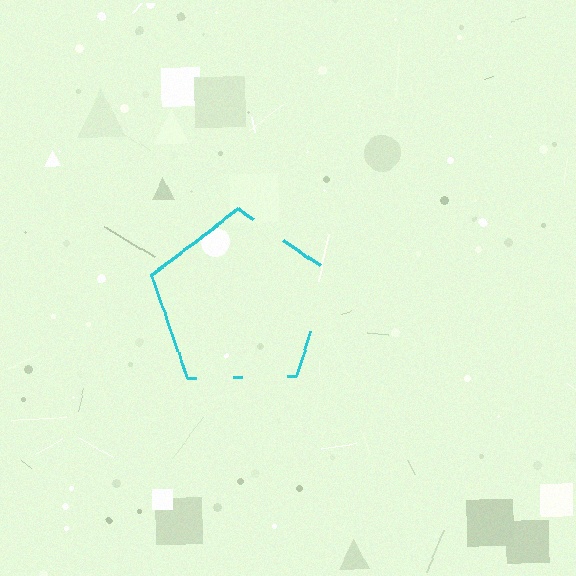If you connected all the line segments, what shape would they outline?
They would outline a pentagon.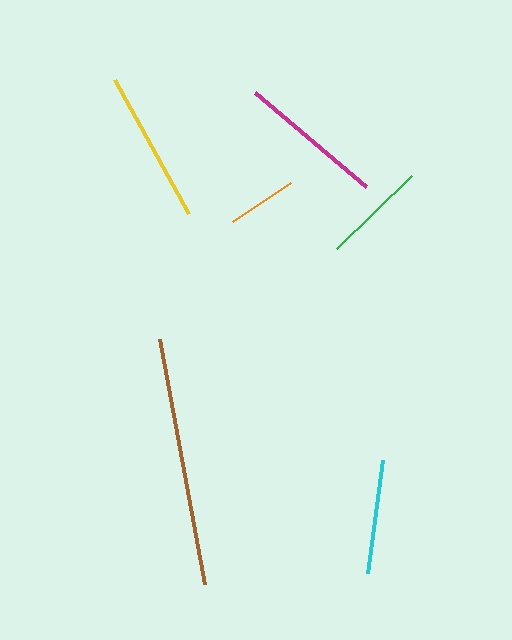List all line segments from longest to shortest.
From longest to shortest: brown, yellow, magenta, cyan, green, orange.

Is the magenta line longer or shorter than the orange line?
The magenta line is longer than the orange line.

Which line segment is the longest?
The brown line is the longest at approximately 248 pixels.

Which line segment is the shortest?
The orange line is the shortest at approximately 69 pixels.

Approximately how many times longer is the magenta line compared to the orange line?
The magenta line is approximately 2.1 times the length of the orange line.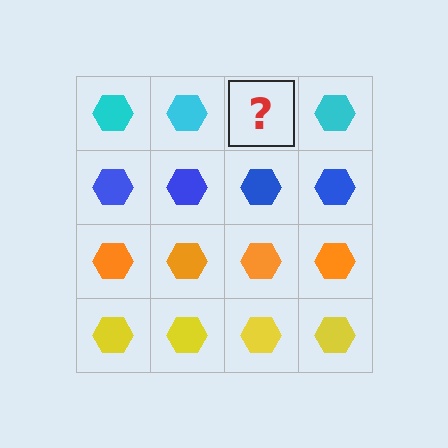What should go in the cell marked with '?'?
The missing cell should contain a cyan hexagon.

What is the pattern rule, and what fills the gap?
The rule is that each row has a consistent color. The gap should be filled with a cyan hexagon.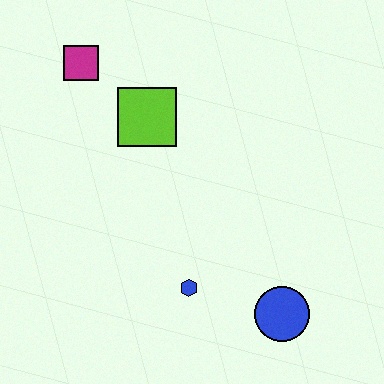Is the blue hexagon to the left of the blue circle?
Yes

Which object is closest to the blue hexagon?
The blue circle is closest to the blue hexagon.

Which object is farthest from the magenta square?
The blue circle is farthest from the magenta square.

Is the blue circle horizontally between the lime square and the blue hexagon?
No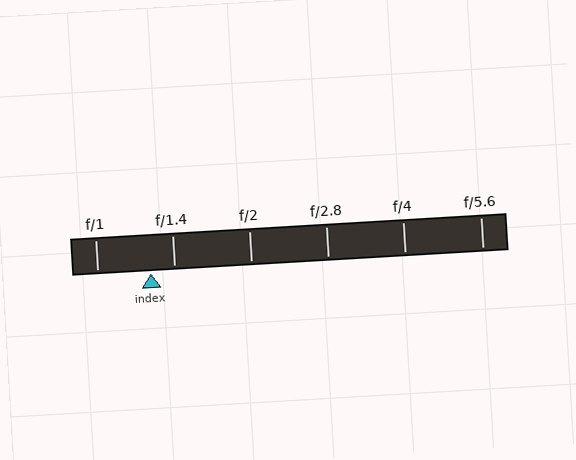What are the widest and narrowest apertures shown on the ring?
The widest aperture shown is f/1 and the narrowest is f/5.6.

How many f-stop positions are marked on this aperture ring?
There are 6 f-stop positions marked.